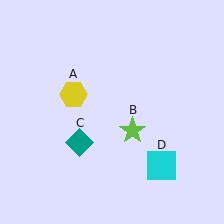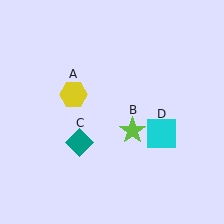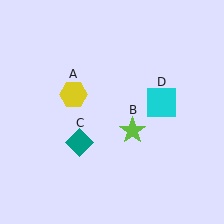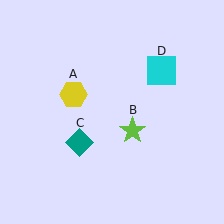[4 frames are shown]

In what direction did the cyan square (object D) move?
The cyan square (object D) moved up.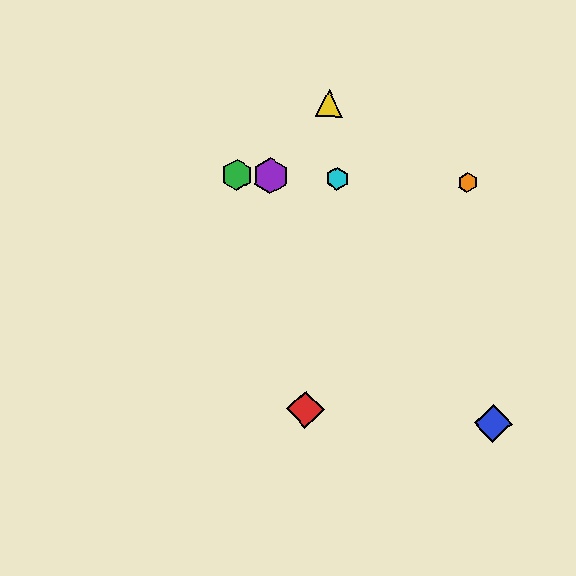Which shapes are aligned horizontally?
The green hexagon, the purple hexagon, the orange hexagon, the cyan hexagon are aligned horizontally.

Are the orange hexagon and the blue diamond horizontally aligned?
No, the orange hexagon is at y≈183 and the blue diamond is at y≈424.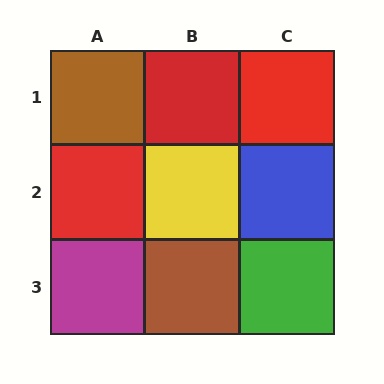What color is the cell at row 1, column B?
Red.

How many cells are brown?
2 cells are brown.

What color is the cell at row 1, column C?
Red.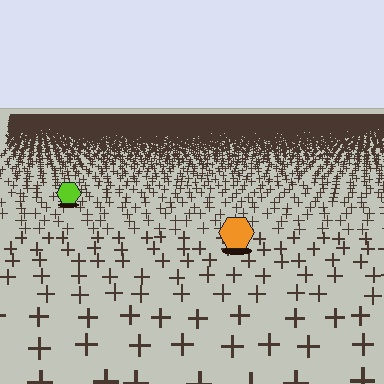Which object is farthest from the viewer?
The lime hexagon is farthest from the viewer. It appears smaller and the ground texture around it is denser.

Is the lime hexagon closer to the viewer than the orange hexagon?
No. The orange hexagon is closer — you can tell from the texture gradient: the ground texture is coarser near it.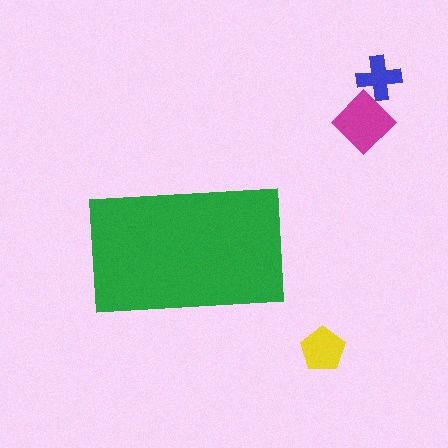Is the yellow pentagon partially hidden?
No, the yellow pentagon is fully visible.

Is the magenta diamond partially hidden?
No, the magenta diamond is fully visible.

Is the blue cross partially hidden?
No, the blue cross is fully visible.